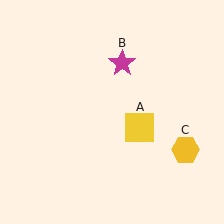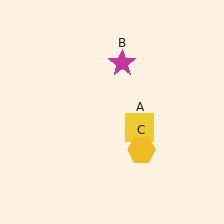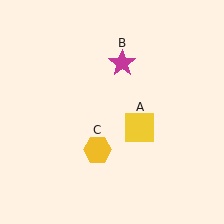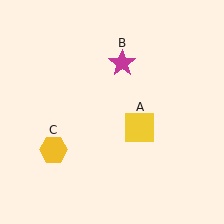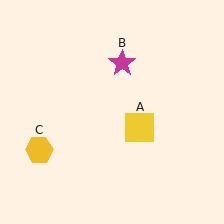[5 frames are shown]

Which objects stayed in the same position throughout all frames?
Yellow square (object A) and magenta star (object B) remained stationary.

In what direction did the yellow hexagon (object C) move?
The yellow hexagon (object C) moved left.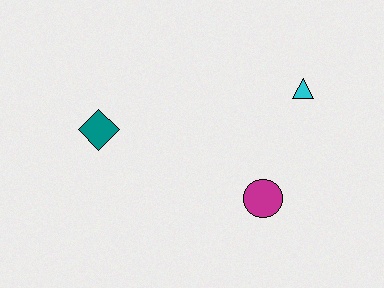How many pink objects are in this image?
There are no pink objects.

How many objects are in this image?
There are 3 objects.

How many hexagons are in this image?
There are no hexagons.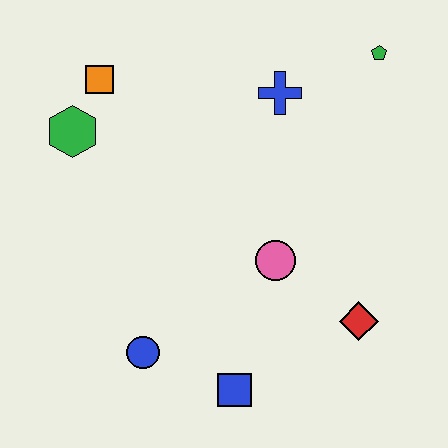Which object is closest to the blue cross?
The green pentagon is closest to the blue cross.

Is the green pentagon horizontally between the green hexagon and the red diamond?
No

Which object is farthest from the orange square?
The red diamond is farthest from the orange square.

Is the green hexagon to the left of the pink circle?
Yes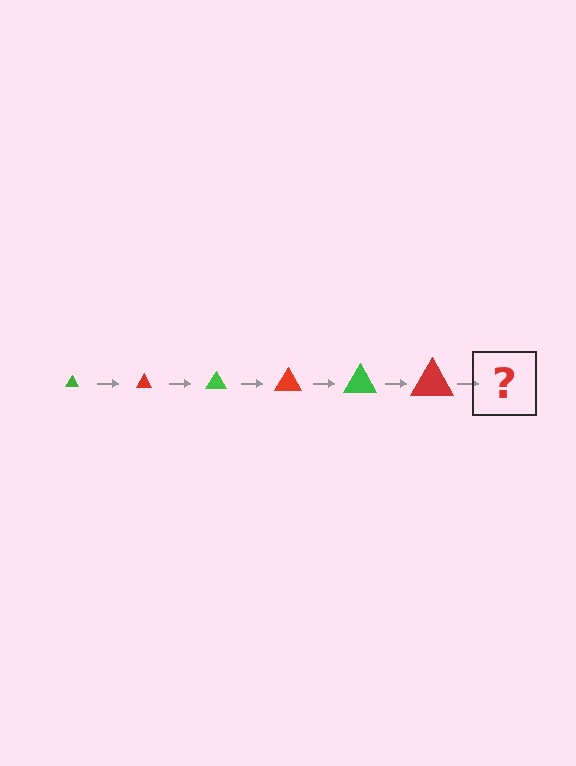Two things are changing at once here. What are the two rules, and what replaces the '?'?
The two rules are that the triangle grows larger each step and the color cycles through green and red. The '?' should be a green triangle, larger than the previous one.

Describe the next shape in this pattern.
It should be a green triangle, larger than the previous one.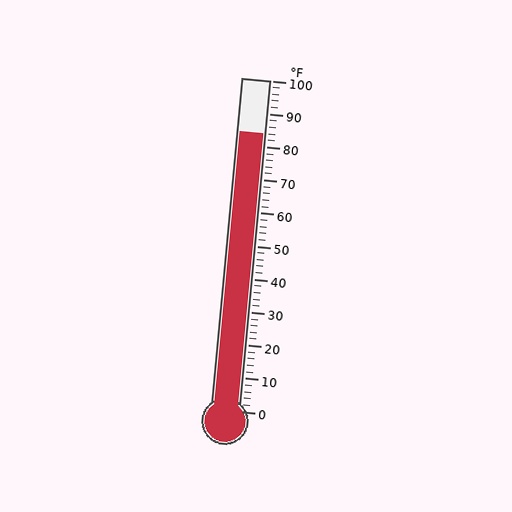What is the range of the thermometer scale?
The thermometer scale ranges from 0°F to 100°F.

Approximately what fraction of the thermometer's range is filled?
The thermometer is filled to approximately 85% of its range.